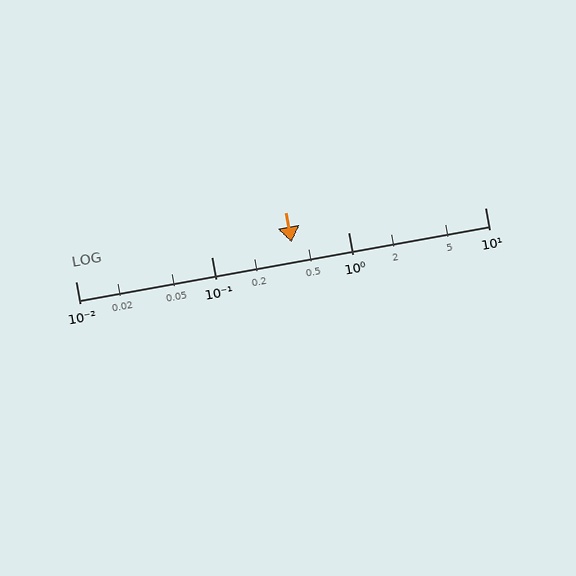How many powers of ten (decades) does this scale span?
The scale spans 3 decades, from 0.01 to 10.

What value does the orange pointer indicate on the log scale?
The pointer indicates approximately 0.38.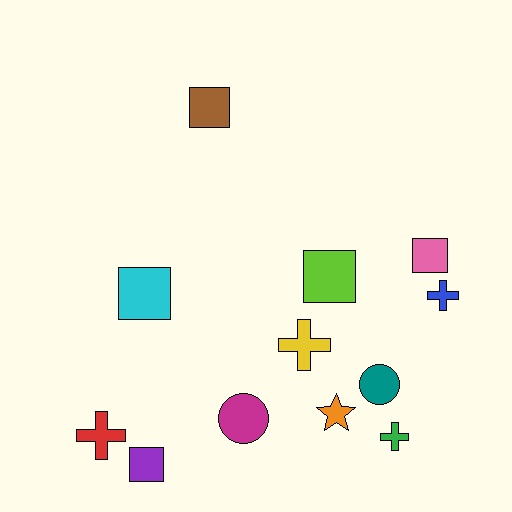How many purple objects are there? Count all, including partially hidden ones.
There is 1 purple object.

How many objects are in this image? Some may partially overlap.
There are 12 objects.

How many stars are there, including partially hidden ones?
There is 1 star.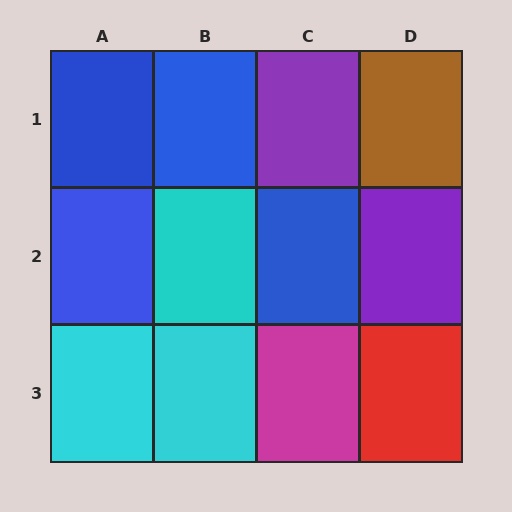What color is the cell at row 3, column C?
Magenta.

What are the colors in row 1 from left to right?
Blue, blue, purple, brown.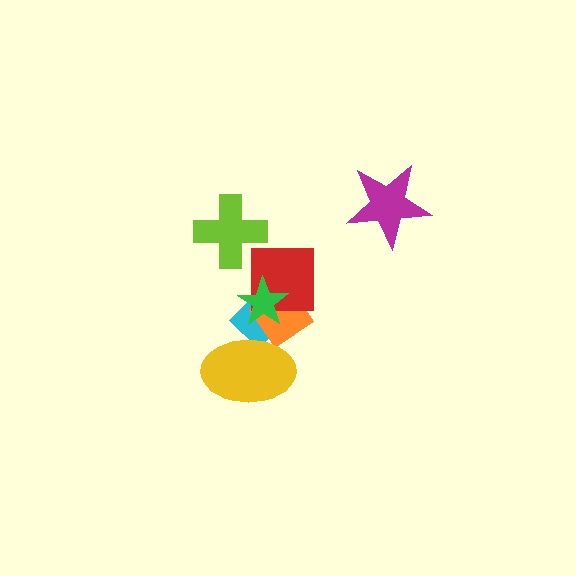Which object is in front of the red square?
The green star is in front of the red square.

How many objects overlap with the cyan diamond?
4 objects overlap with the cyan diamond.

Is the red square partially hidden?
Yes, it is partially covered by another shape.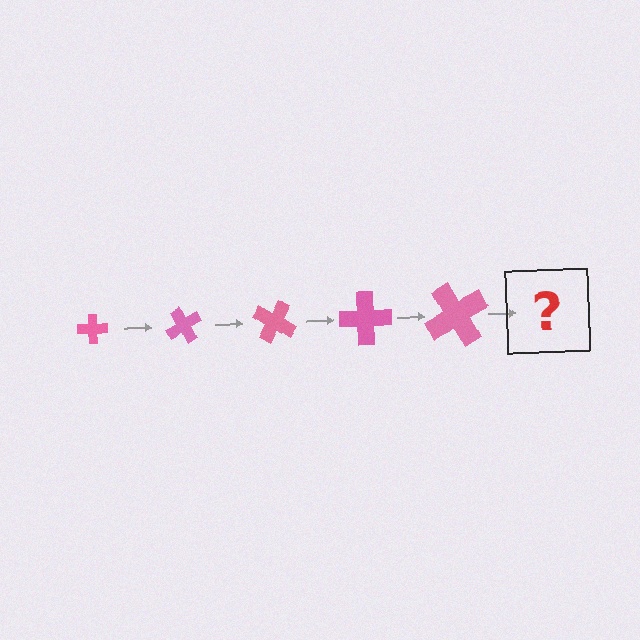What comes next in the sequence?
The next element should be a cross, larger than the previous one and rotated 300 degrees from the start.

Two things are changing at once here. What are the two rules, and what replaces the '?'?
The two rules are that the cross grows larger each step and it rotates 60 degrees each step. The '?' should be a cross, larger than the previous one and rotated 300 degrees from the start.